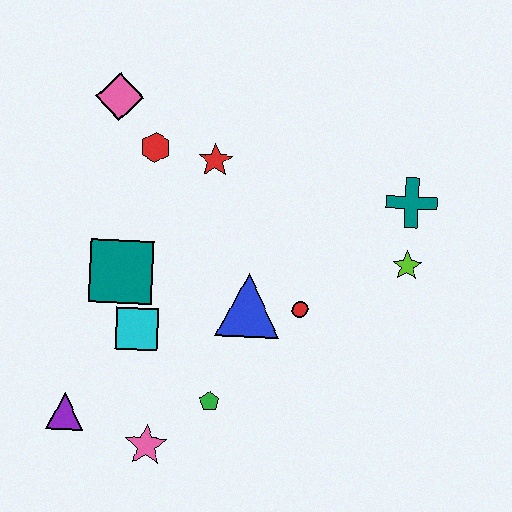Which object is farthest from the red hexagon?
The pink star is farthest from the red hexagon.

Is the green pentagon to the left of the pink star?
No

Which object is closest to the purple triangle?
The pink star is closest to the purple triangle.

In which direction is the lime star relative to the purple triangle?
The lime star is to the right of the purple triangle.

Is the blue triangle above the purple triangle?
Yes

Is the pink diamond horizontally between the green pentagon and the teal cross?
No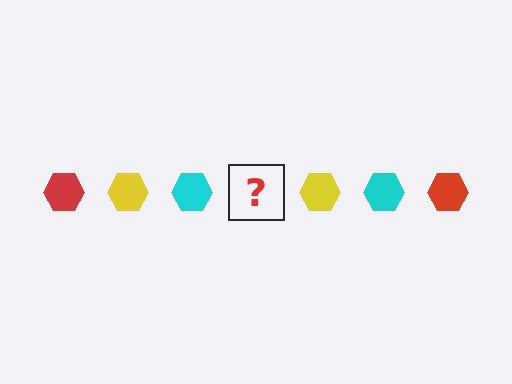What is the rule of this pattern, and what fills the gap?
The rule is that the pattern cycles through red, yellow, cyan hexagons. The gap should be filled with a red hexagon.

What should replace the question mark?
The question mark should be replaced with a red hexagon.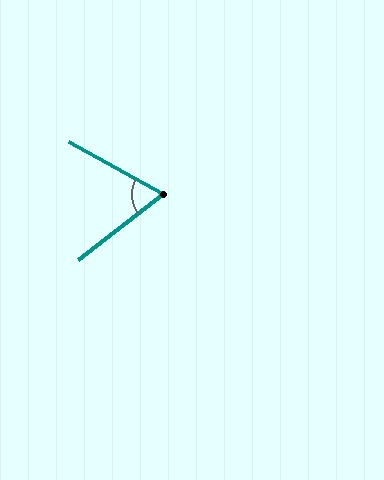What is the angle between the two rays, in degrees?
Approximately 67 degrees.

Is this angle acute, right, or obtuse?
It is acute.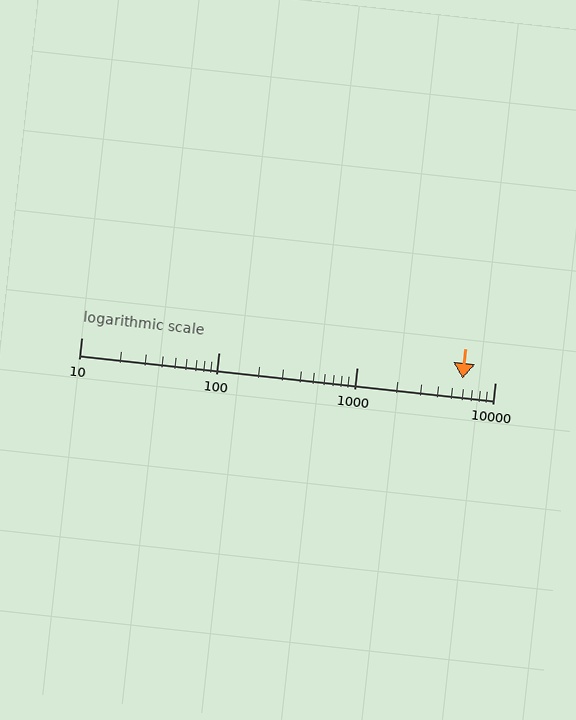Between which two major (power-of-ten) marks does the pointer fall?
The pointer is between 1000 and 10000.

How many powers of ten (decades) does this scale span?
The scale spans 3 decades, from 10 to 10000.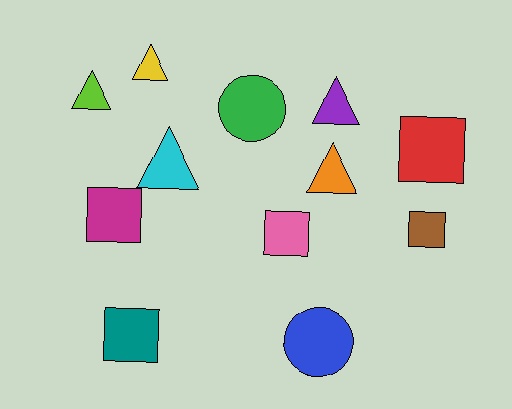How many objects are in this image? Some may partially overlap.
There are 12 objects.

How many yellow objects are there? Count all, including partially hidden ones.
There is 1 yellow object.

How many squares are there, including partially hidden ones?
There are 5 squares.